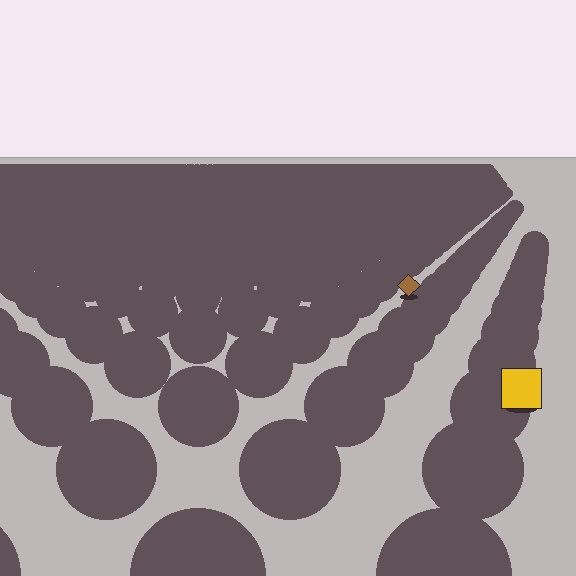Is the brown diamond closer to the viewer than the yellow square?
No. The yellow square is closer — you can tell from the texture gradient: the ground texture is coarser near it.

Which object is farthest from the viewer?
The brown diamond is farthest from the viewer. It appears smaller and the ground texture around it is denser.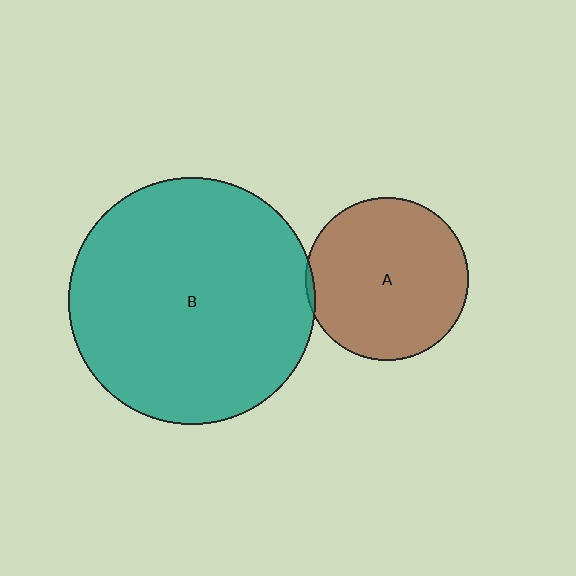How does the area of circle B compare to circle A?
Approximately 2.3 times.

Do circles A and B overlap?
Yes.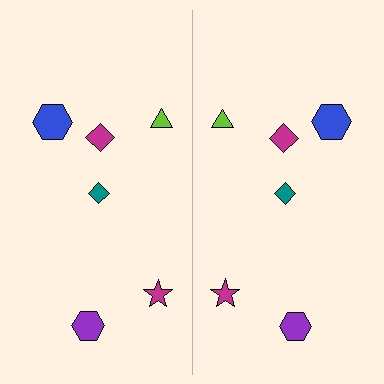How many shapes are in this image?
There are 12 shapes in this image.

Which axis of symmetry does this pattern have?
The pattern has a vertical axis of symmetry running through the center of the image.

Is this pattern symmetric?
Yes, this pattern has bilateral (reflection) symmetry.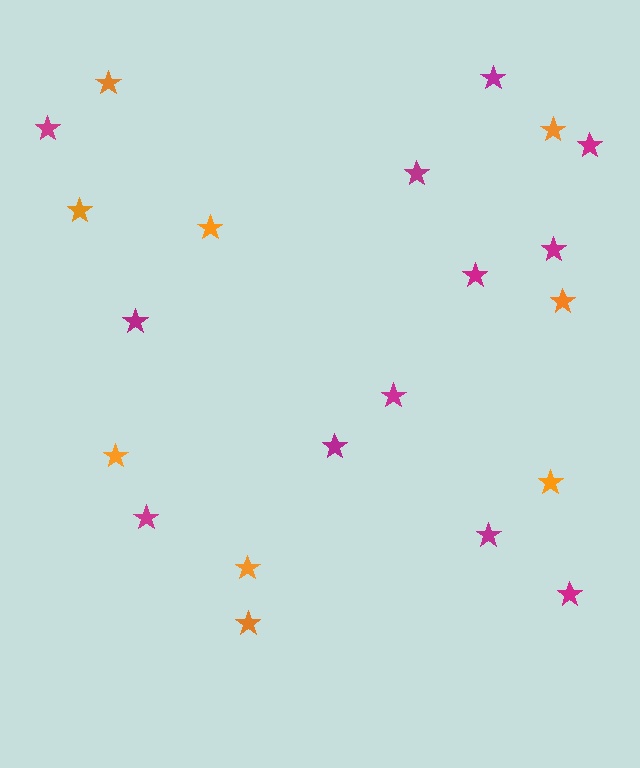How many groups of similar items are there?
There are 2 groups: one group of orange stars (9) and one group of magenta stars (12).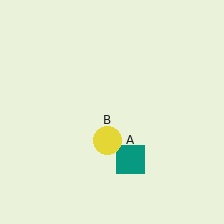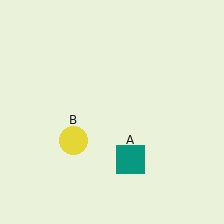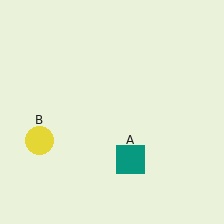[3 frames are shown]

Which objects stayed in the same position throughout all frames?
Teal square (object A) remained stationary.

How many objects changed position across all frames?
1 object changed position: yellow circle (object B).